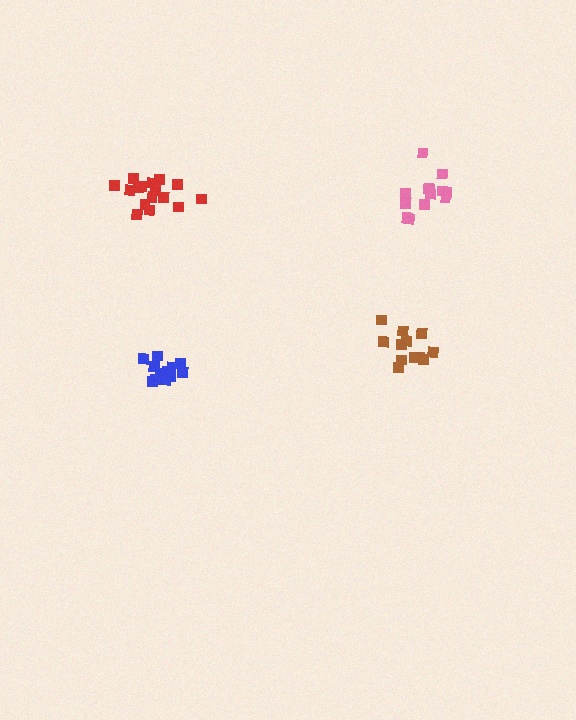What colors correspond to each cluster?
The clusters are colored: pink, red, blue, brown.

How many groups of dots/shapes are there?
There are 4 groups.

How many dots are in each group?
Group 1: 13 dots, Group 2: 16 dots, Group 3: 12 dots, Group 4: 12 dots (53 total).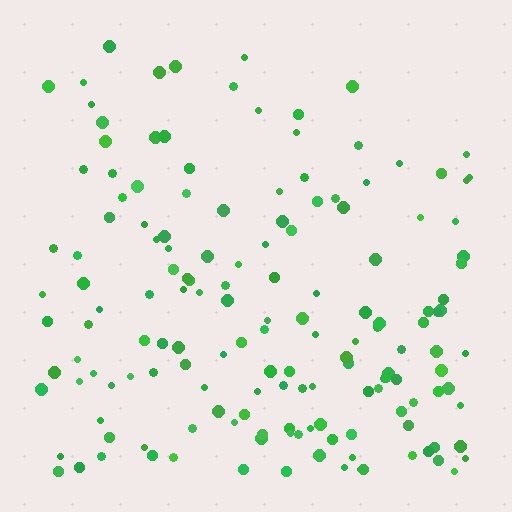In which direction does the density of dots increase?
From top to bottom, with the bottom side densest.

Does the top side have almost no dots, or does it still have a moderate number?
Still a moderate number, just noticeably fewer than the bottom.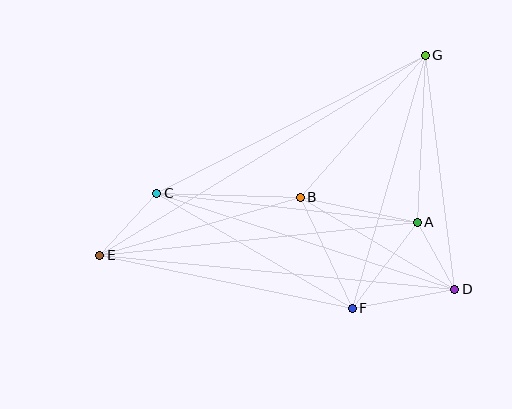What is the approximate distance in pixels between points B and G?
The distance between B and G is approximately 189 pixels.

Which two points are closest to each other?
Points A and D are closest to each other.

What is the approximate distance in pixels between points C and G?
The distance between C and G is approximately 301 pixels.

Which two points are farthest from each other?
Points E and G are farthest from each other.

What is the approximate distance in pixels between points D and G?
The distance between D and G is approximately 236 pixels.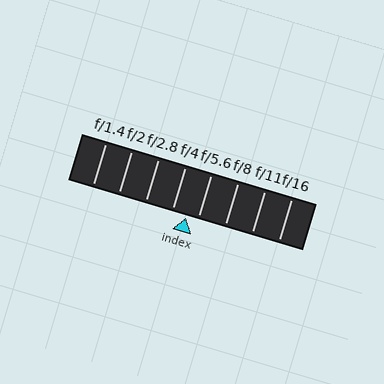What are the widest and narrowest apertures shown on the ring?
The widest aperture shown is f/1.4 and the narrowest is f/16.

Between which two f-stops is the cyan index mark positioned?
The index mark is between f/4 and f/5.6.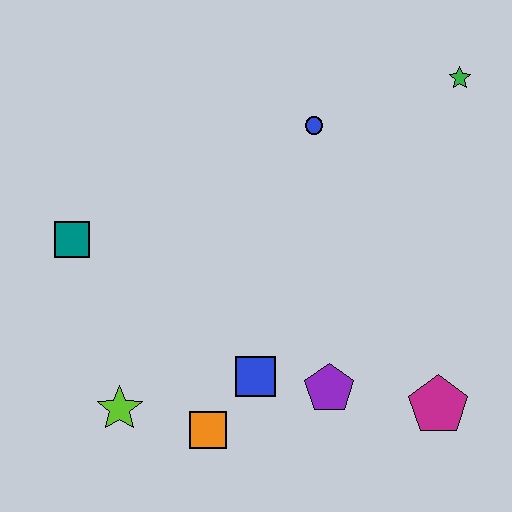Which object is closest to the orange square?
The blue square is closest to the orange square.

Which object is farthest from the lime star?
The green star is farthest from the lime star.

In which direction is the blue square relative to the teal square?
The blue square is to the right of the teal square.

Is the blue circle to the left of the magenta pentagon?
Yes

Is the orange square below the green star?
Yes